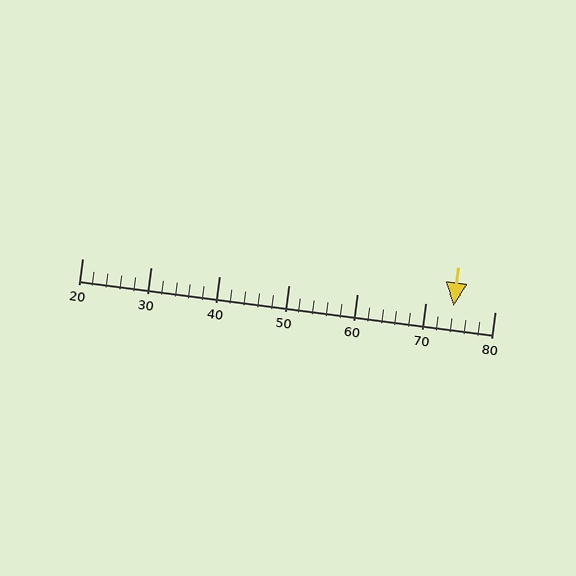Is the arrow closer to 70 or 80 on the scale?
The arrow is closer to 70.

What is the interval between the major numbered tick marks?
The major tick marks are spaced 10 units apart.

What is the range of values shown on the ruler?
The ruler shows values from 20 to 80.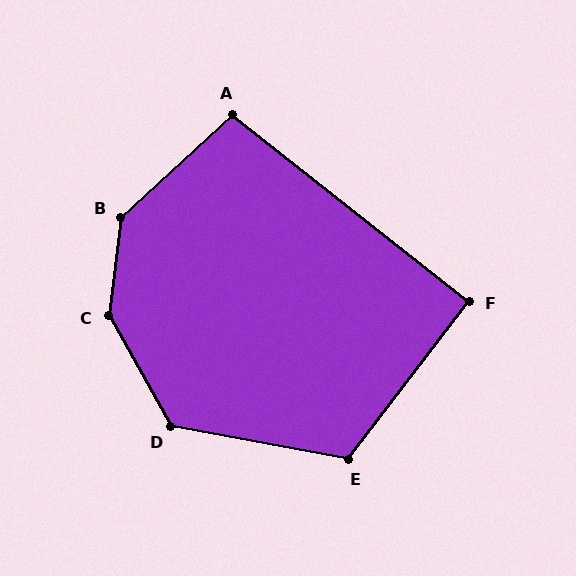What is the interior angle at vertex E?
Approximately 117 degrees (obtuse).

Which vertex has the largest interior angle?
C, at approximately 144 degrees.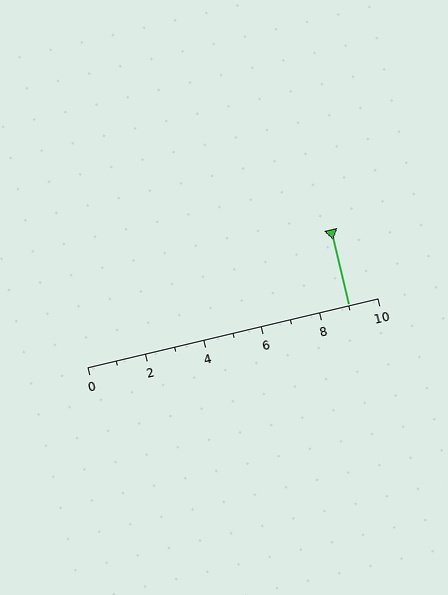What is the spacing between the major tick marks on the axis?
The major ticks are spaced 2 apart.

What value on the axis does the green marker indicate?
The marker indicates approximately 9.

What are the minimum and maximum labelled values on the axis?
The axis runs from 0 to 10.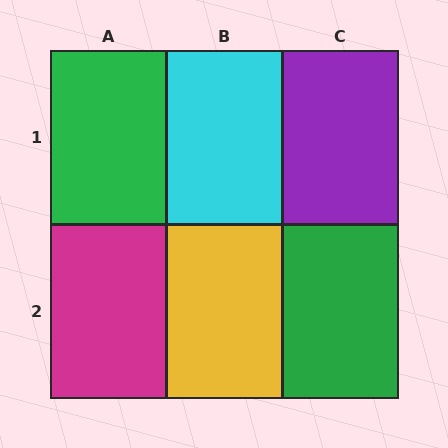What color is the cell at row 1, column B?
Cyan.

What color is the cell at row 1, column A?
Green.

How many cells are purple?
1 cell is purple.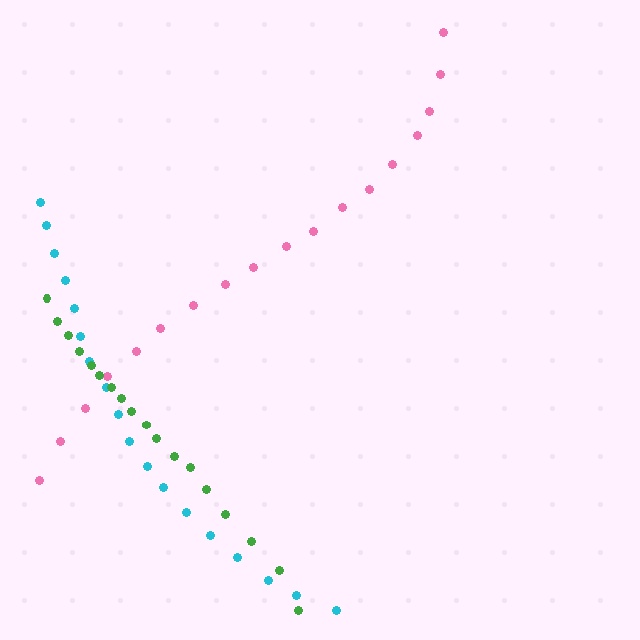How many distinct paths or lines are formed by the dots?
There are 3 distinct paths.